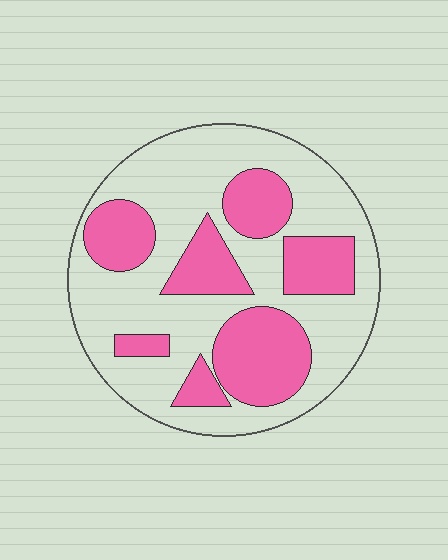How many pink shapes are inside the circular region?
7.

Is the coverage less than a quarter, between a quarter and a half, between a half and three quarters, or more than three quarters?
Between a quarter and a half.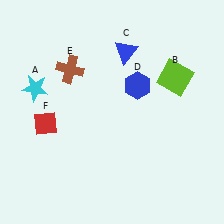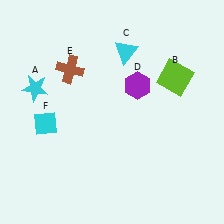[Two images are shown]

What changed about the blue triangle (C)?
In Image 1, C is blue. In Image 2, it changed to cyan.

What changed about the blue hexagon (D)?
In Image 1, D is blue. In Image 2, it changed to purple.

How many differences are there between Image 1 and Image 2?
There are 3 differences between the two images.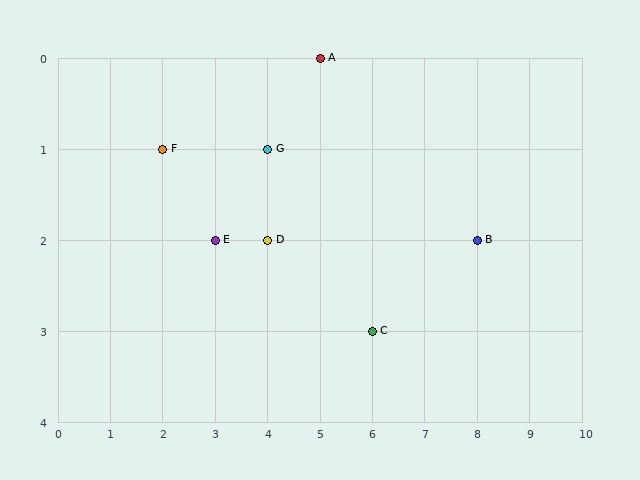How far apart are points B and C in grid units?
Points B and C are 2 columns and 1 row apart (about 2.2 grid units diagonally).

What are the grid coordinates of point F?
Point F is at grid coordinates (2, 1).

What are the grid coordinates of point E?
Point E is at grid coordinates (3, 2).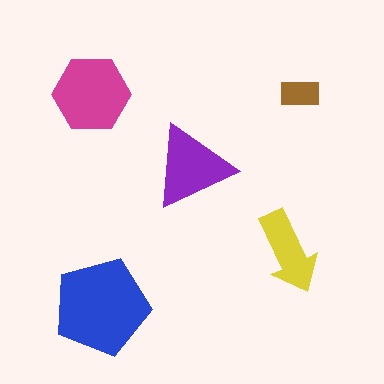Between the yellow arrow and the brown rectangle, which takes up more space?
The yellow arrow.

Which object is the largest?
The blue pentagon.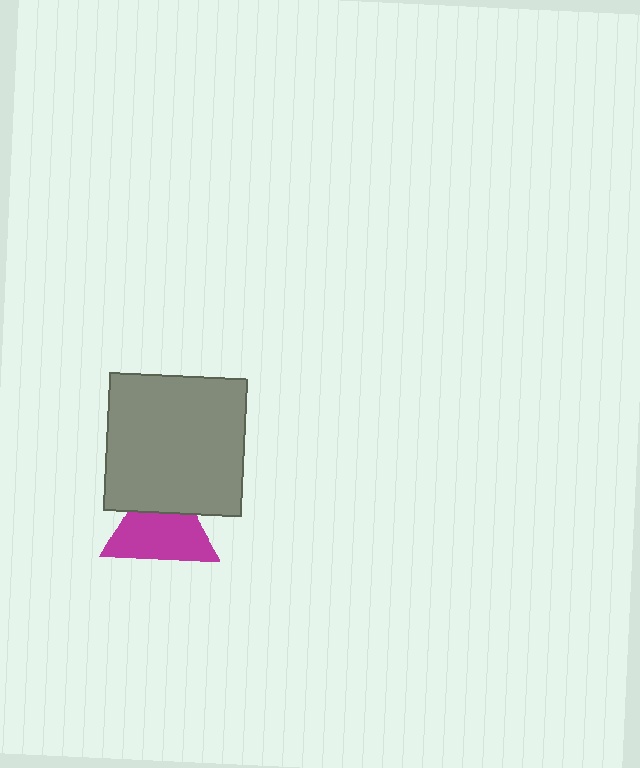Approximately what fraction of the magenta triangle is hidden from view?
Roughly 32% of the magenta triangle is hidden behind the gray square.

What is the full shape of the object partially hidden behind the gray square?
The partially hidden object is a magenta triangle.